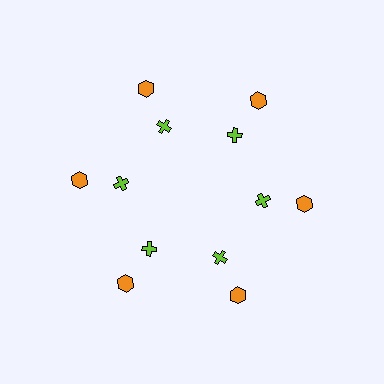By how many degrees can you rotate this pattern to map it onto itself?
The pattern maps onto itself every 60 degrees of rotation.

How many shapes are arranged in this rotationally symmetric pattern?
There are 12 shapes, arranged in 6 groups of 2.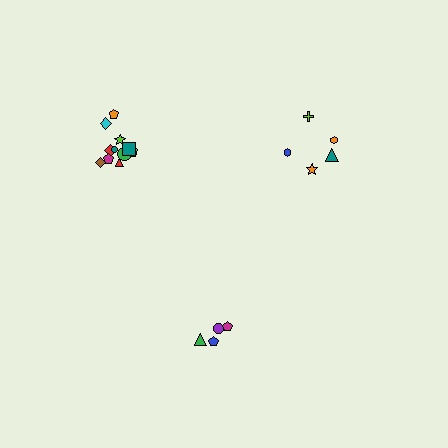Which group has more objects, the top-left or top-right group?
The top-left group.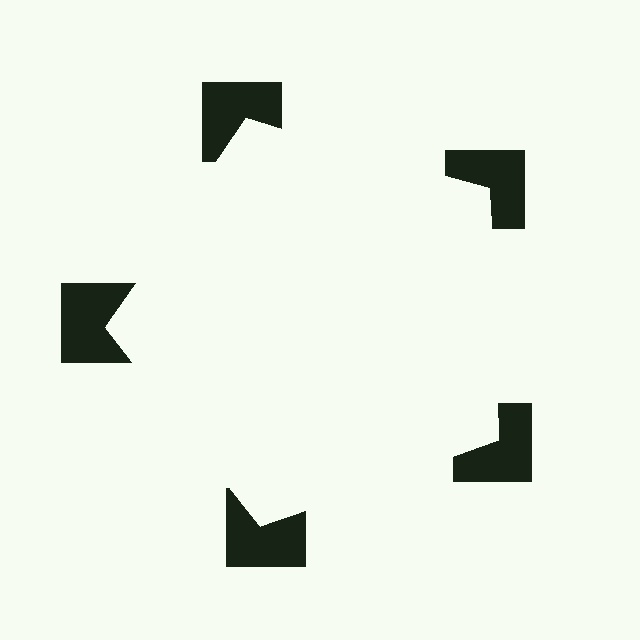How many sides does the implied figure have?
5 sides.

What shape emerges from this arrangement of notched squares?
An illusory pentagon — its edges are inferred from the aligned wedge cuts in the notched squares, not physically drawn.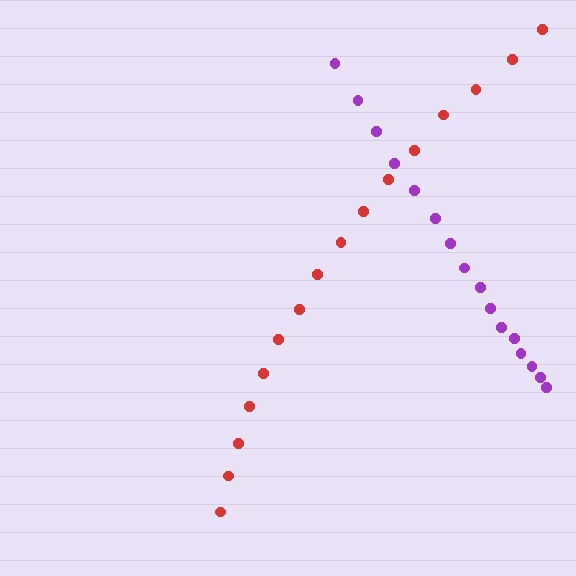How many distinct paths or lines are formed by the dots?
There are 2 distinct paths.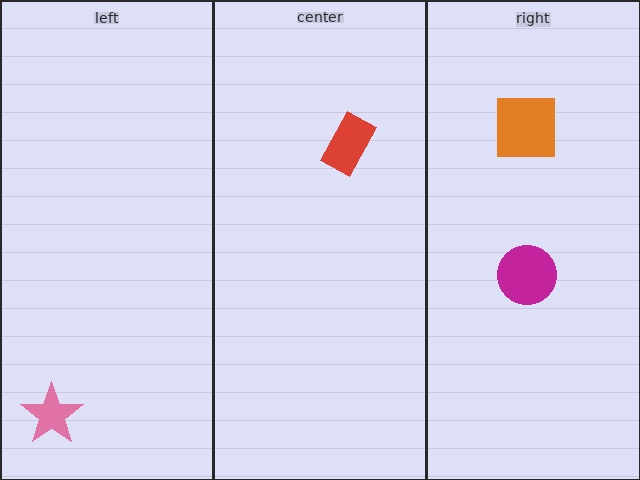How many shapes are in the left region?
1.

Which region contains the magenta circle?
The right region.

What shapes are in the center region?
The red rectangle.